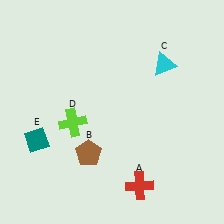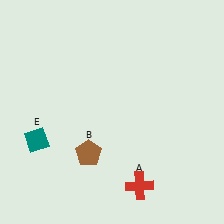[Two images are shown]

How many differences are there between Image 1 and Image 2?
There are 2 differences between the two images.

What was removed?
The lime cross (D), the cyan triangle (C) were removed in Image 2.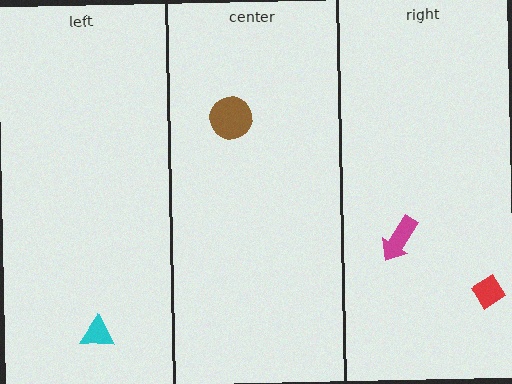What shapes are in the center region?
The brown circle.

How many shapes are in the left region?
1.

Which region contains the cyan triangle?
The left region.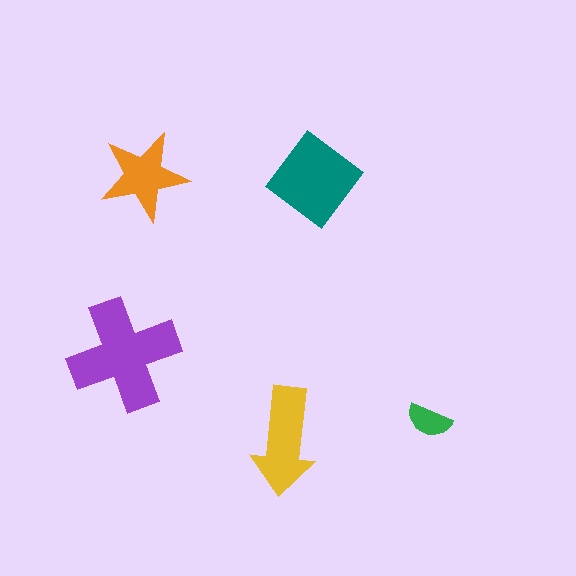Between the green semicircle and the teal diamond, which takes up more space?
The teal diamond.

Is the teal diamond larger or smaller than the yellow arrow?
Larger.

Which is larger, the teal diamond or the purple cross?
The purple cross.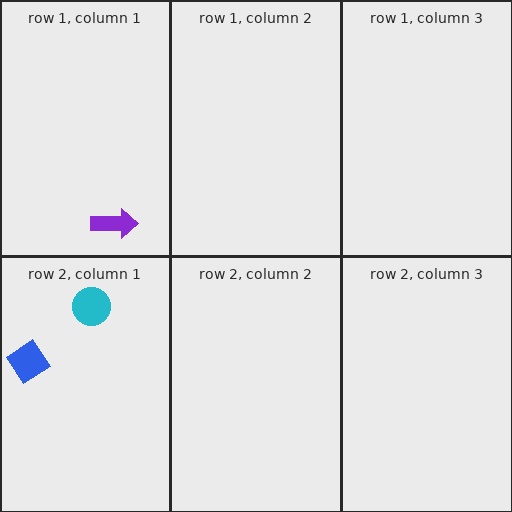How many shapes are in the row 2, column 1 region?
2.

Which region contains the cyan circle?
The row 2, column 1 region.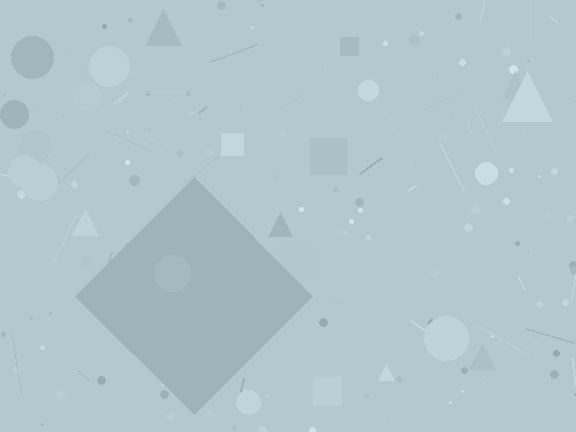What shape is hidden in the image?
A diamond is hidden in the image.